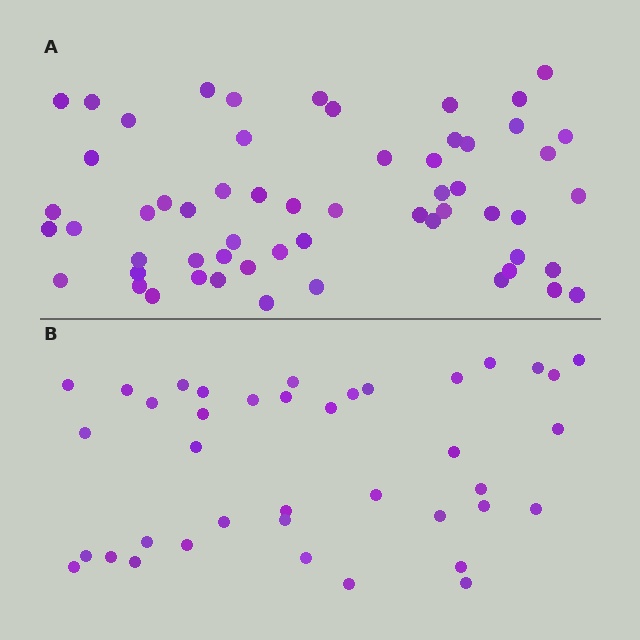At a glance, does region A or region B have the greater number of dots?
Region A (the top region) has more dots.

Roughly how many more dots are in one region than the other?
Region A has approximately 20 more dots than region B.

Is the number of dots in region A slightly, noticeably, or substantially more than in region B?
Region A has substantially more. The ratio is roughly 1.5 to 1.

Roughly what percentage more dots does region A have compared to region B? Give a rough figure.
About 50% more.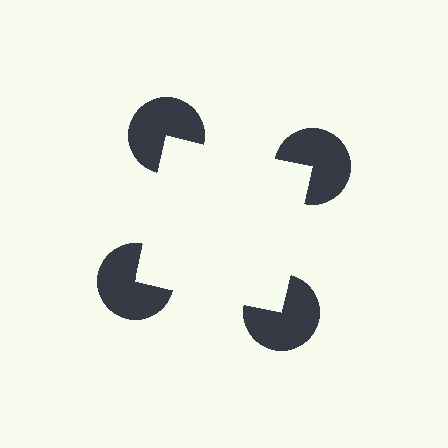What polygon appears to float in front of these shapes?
An illusory square — its edges are inferred from the aligned wedge cuts in the pac-man discs, not physically drawn.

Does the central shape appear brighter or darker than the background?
It typically appears slightly brighter than the background, even though no actual brightness change is drawn.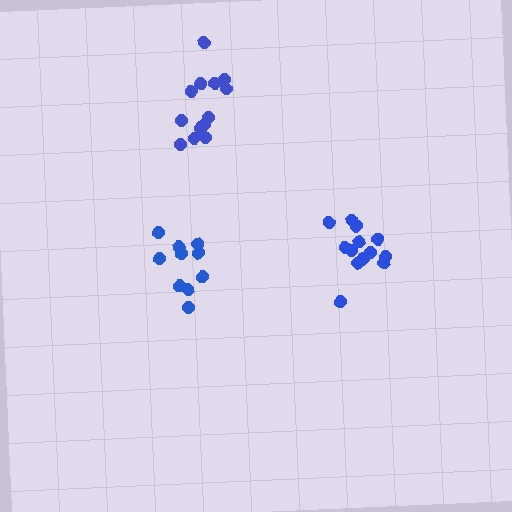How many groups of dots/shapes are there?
There are 3 groups.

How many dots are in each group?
Group 1: 10 dots, Group 2: 14 dots, Group 3: 13 dots (37 total).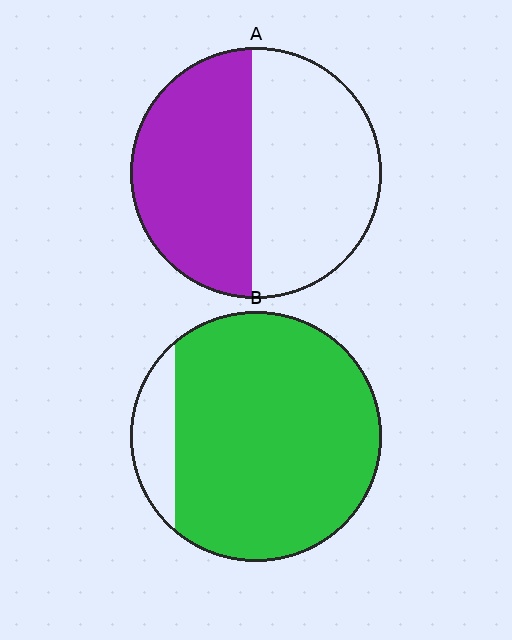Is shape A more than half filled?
Roughly half.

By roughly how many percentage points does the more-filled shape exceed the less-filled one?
By roughly 40 percentage points (B over A).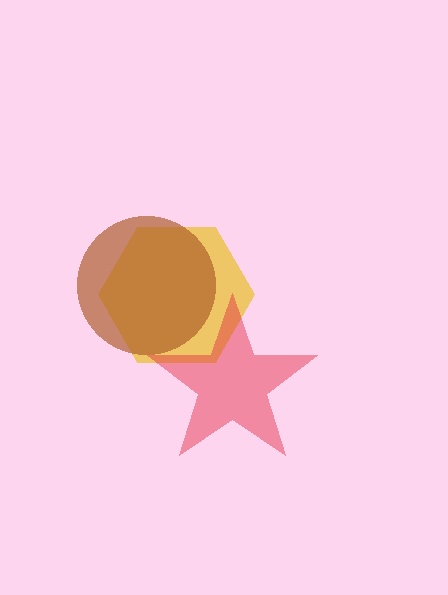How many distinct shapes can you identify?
There are 3 distinct shapes: a yellow hexagon, a brown circle, a red star.